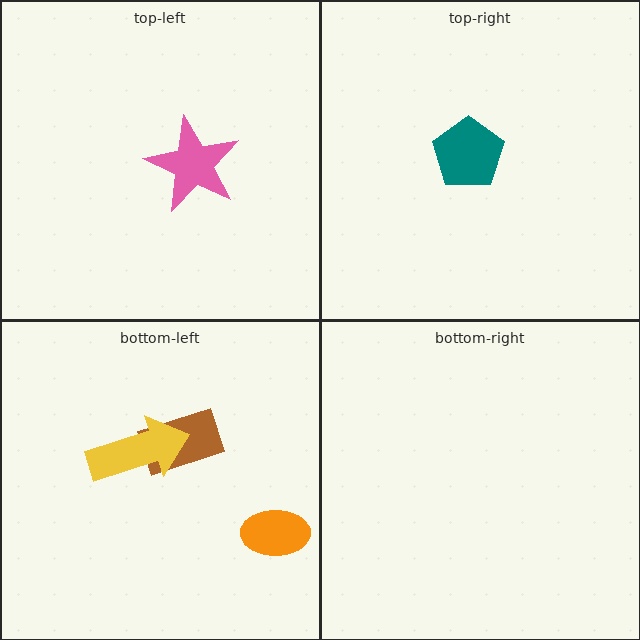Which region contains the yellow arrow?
The bottom-left region.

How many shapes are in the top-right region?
1.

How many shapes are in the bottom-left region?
3.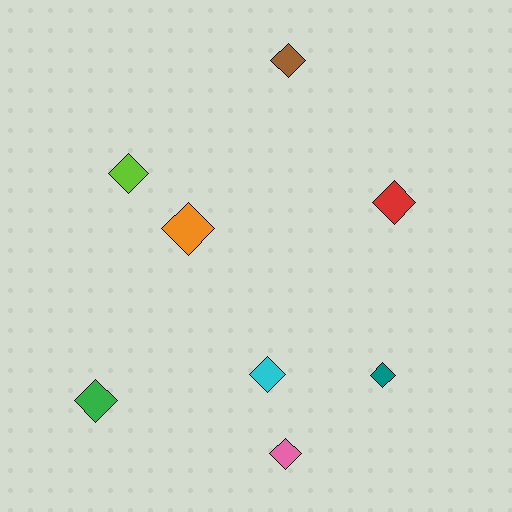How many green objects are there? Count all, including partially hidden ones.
There is 1 green object.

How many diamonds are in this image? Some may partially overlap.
There are 8 diamonds.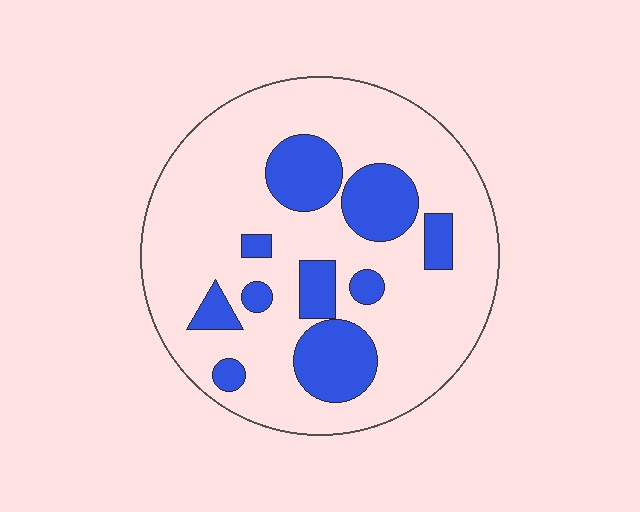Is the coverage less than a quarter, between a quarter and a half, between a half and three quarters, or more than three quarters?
Less than a quarter.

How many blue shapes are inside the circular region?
10.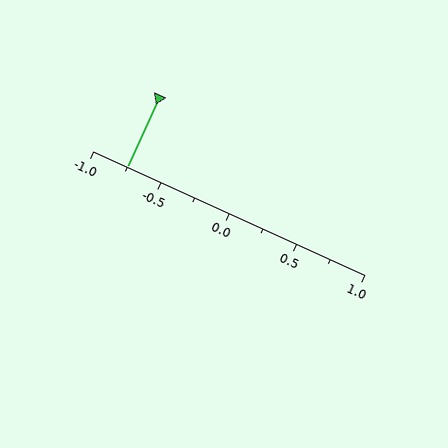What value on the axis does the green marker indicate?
The marker indicates approximately -0.75.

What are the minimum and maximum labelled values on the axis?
The axis runs from -1.0 to 1.0.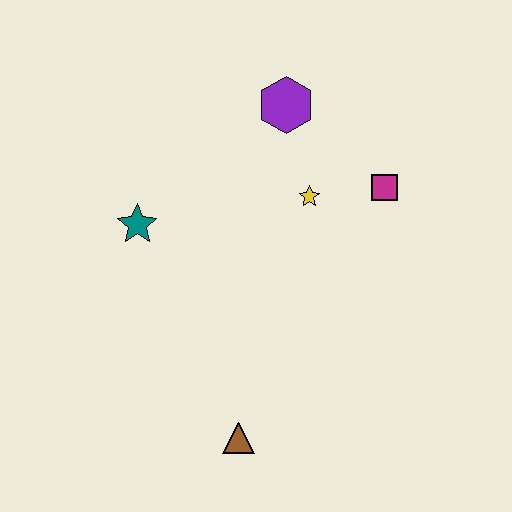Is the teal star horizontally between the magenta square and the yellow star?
No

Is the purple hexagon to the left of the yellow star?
Yes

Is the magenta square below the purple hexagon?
Yes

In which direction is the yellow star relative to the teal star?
The yellow star is to the right of the teal star.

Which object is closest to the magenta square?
The yellow star is closest to the magenta square.